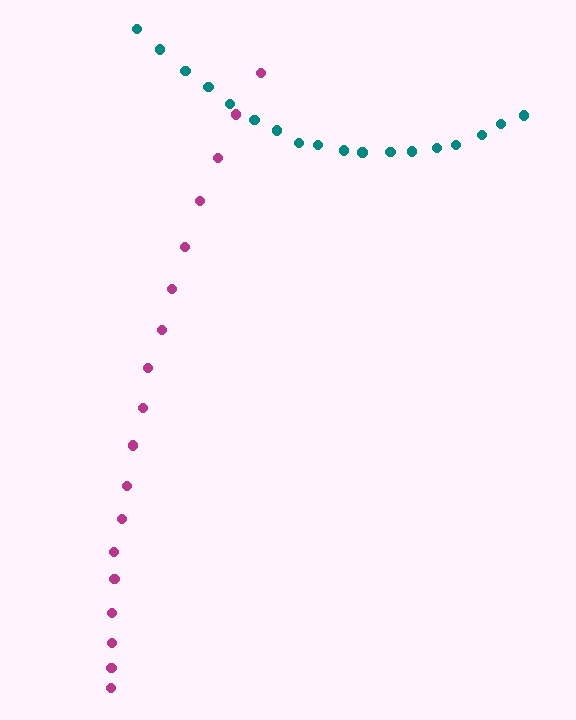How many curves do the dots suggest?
There are 2 distinct paths.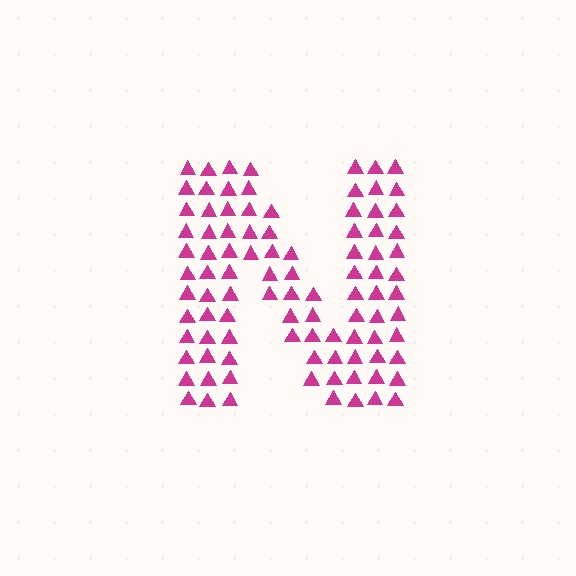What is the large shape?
The large shape is the letter N.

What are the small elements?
The small elements are triangles.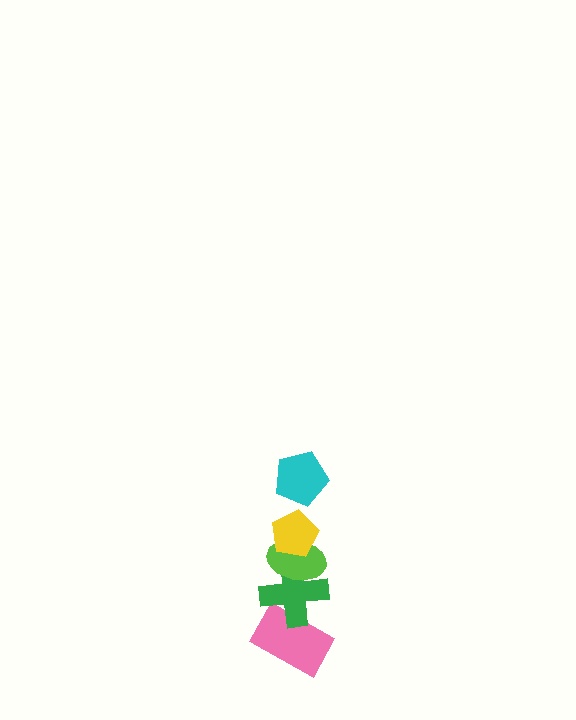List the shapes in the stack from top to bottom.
From top to bottom: the cyan pentagon, the yellow pentagon, the lime ellipse, the green cross, the pink rectangle.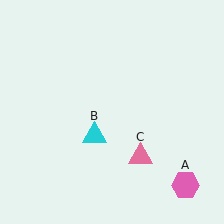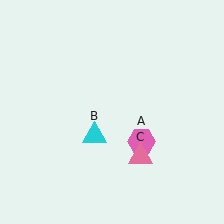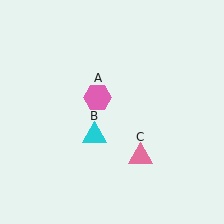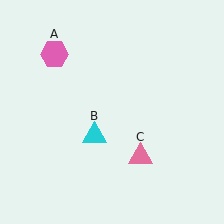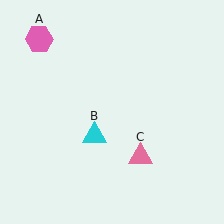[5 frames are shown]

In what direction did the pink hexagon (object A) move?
The pink hexagon (object A) moved up and to the left.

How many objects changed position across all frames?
1 object changed position: pink hexagon (object A).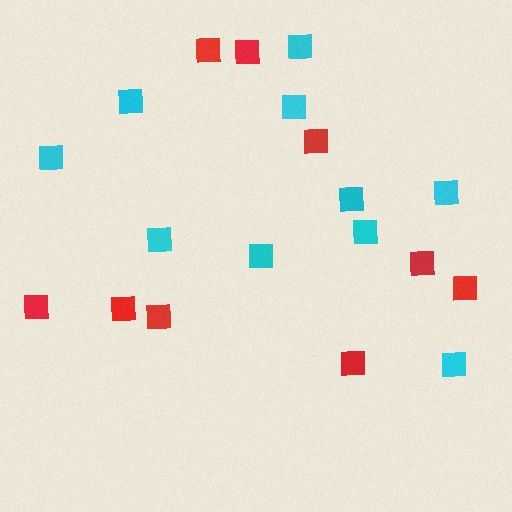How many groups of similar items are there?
There are 2 groups: one group of red squares (9) and one group of cyan squares (10).